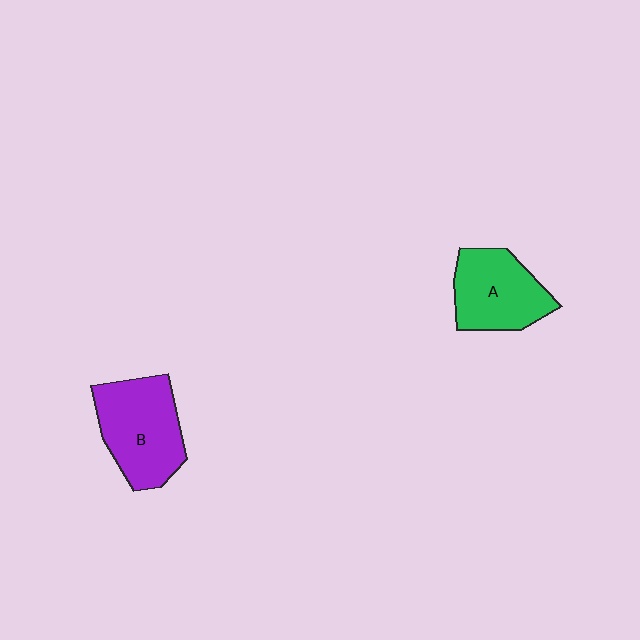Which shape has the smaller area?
Shape A (green).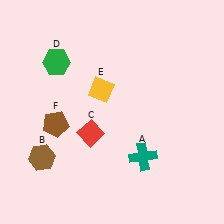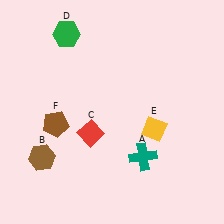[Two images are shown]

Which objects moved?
The objects that moved are: the green hexagon (D), the yellow diamond (E).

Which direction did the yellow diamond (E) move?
The yellow diamond (E) moved right.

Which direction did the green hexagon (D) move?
The green hexagon (D) moved up.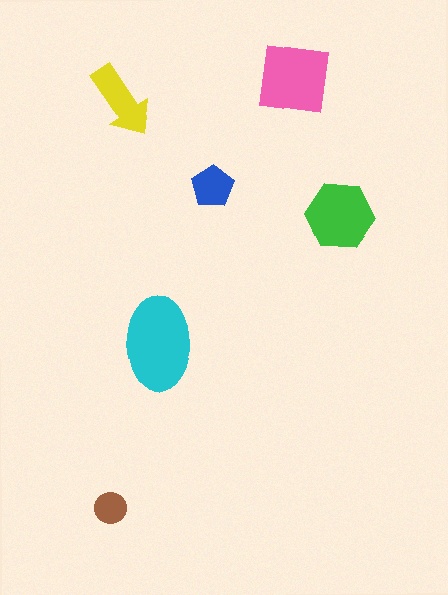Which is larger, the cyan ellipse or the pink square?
The cyan ellipse.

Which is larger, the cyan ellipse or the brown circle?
The cyan ellipse.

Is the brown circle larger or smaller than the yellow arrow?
Smaller.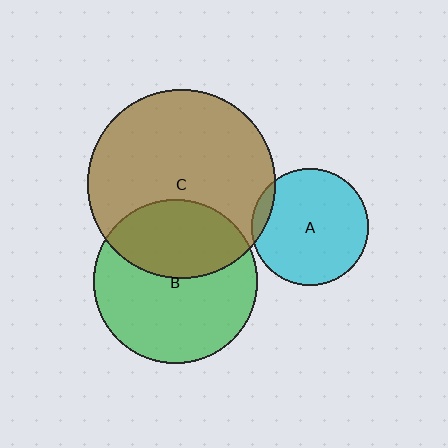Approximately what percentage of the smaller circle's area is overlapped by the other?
Approximately 40%.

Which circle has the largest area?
Circle C (brown).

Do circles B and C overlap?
Yes.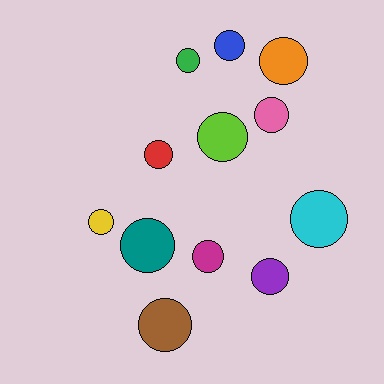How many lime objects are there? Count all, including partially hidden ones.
There is 1 lime object.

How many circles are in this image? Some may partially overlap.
There are 12 circles.